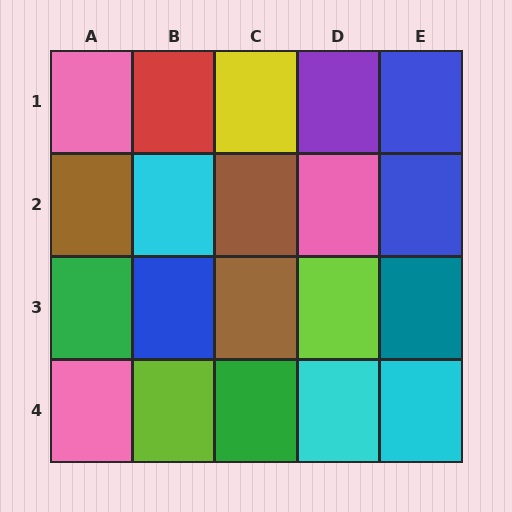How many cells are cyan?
3 cells are cyan.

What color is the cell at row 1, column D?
Purple.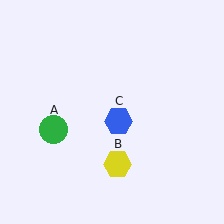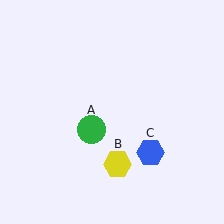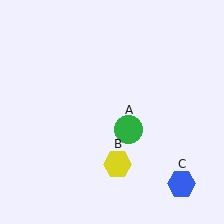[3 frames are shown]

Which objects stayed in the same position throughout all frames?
Yellow hexagon (object B) remained stationary.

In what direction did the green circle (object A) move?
The green circle (object A) moved right.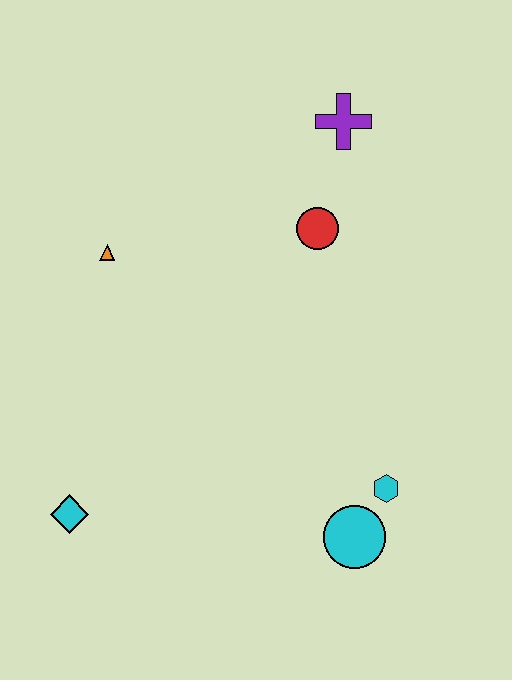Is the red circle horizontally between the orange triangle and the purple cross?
Yes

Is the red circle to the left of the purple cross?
Yes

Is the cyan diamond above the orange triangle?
No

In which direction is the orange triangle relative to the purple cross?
The orange triangle is to the left of the purple cross.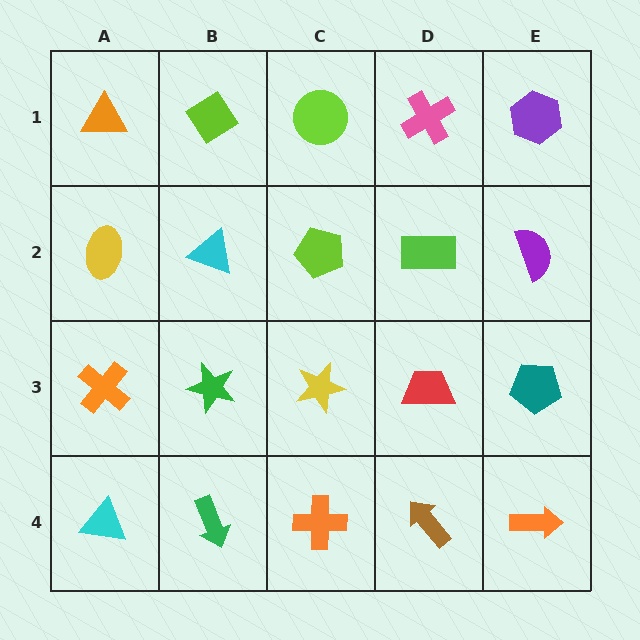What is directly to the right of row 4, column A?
A green arrow.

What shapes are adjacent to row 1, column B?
A cyan triangle (row 2, column B), an orange triangle (row 1, column A), a lime circle (row 1, column C).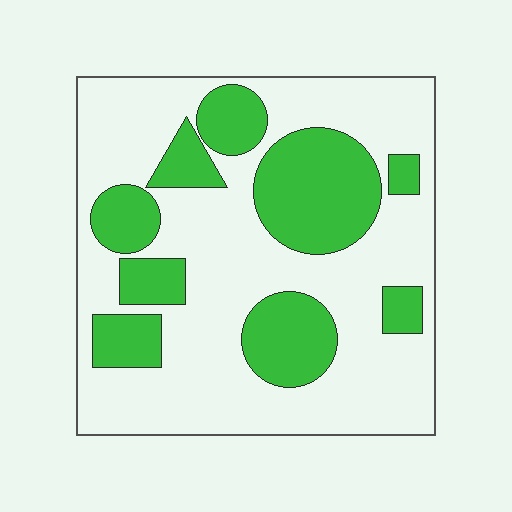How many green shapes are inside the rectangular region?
9.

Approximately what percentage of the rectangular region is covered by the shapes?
Approximately 30%.